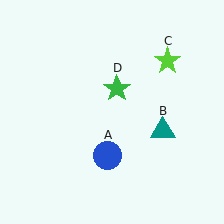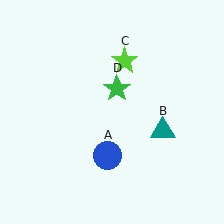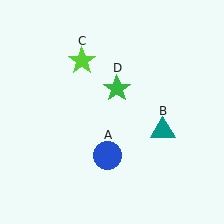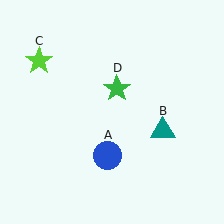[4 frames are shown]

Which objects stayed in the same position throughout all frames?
Blue circle (object A) and teal triangle (object B) and green star (object D) remained stationary.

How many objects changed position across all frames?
1 object changed position: lime star (object C).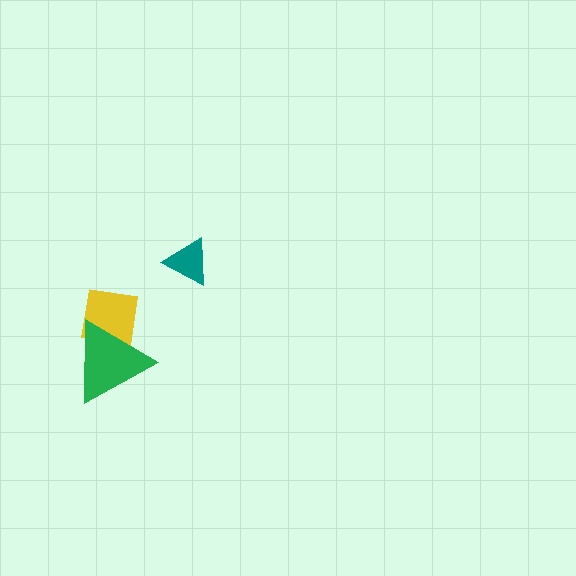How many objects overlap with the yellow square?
1 object overlaps with the yellow square.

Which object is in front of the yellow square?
The green triangle is in front of the yellow square.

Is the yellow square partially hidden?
Yes, it is partially covered by another shape.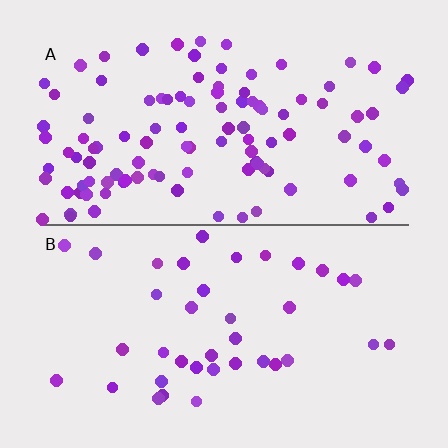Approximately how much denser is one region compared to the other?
Approximately 2.8× — region A over region B.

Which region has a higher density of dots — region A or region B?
A (the top).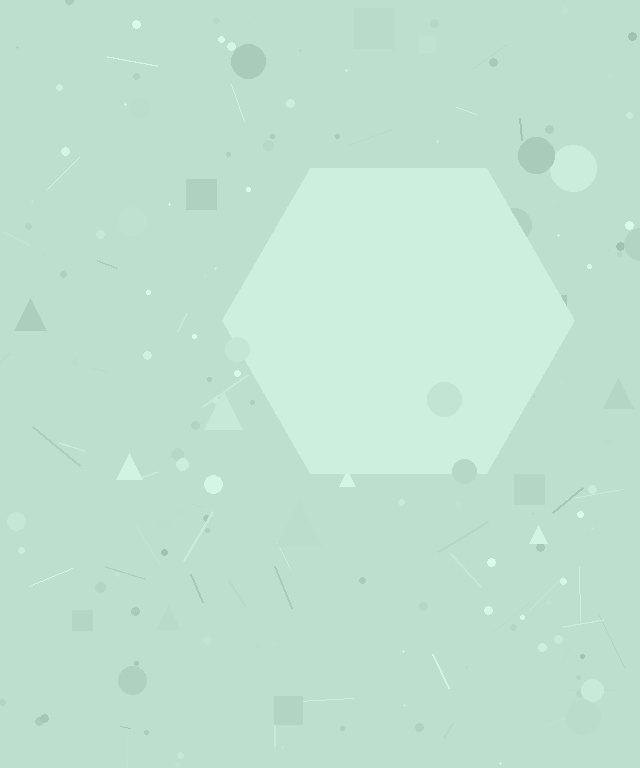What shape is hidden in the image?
A hexagon is hidden in the image.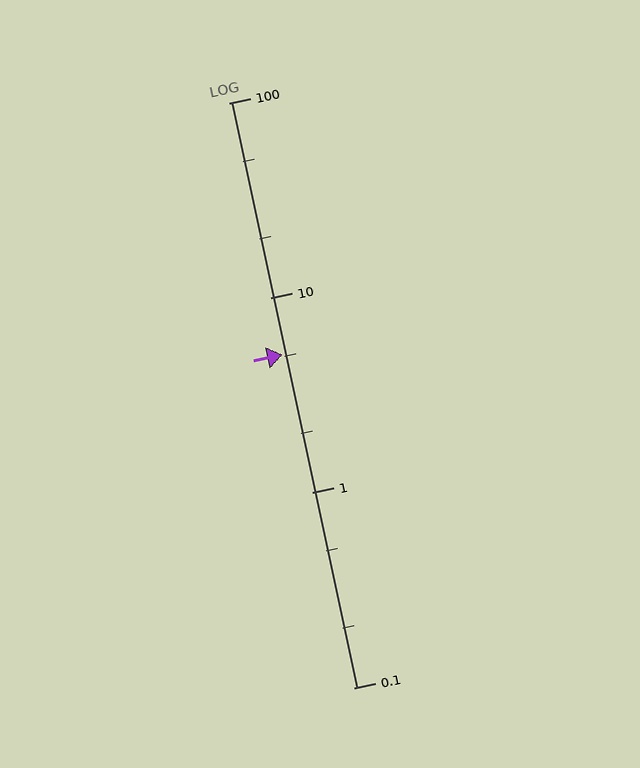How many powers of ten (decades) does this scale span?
The scale spans 3 decades, from 0.1 to 100.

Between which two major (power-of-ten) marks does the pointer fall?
The pointer is between 1 and 10.